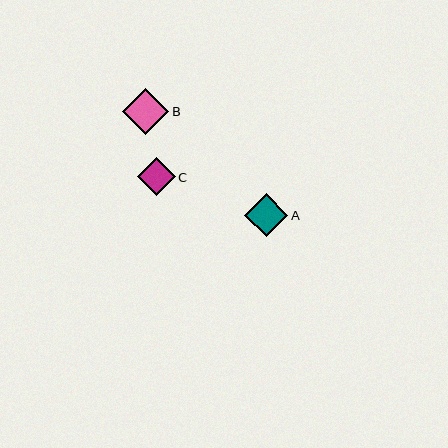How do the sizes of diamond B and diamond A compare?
Diamond B and diamond A are approximately the same size.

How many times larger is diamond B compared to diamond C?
Diamond B is approximately 1.2 times the size of diamond C.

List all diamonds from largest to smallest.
From largest to smallest: B, A, C.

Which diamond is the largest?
Diamond B is the largest with a size of approximately 46 pixels.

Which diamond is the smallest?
Diamond C is the smallest with a size of approximately 38 pixels.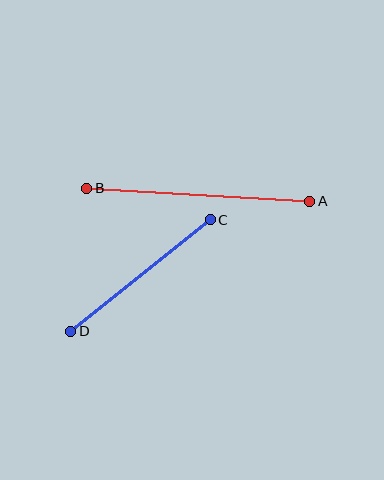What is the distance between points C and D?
The distance is approximately 179 pixels.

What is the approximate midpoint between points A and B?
The midpoint is at approximately (198, 195) pixels.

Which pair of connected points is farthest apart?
Points A and B are farthest apart.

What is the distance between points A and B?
The distance is approximately 223 pixels.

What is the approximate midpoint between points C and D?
The midpoint is at approximately (141, 276) pixels.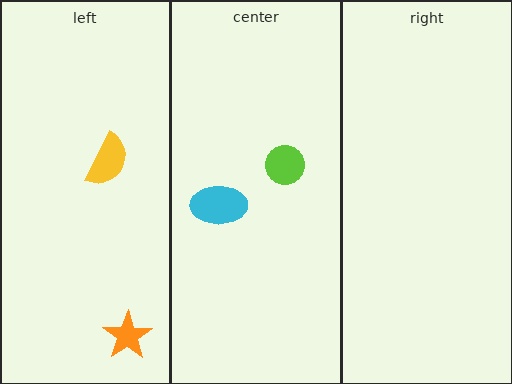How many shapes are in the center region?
2.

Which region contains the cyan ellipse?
The center region.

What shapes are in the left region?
The yellow semicircle, the orange star.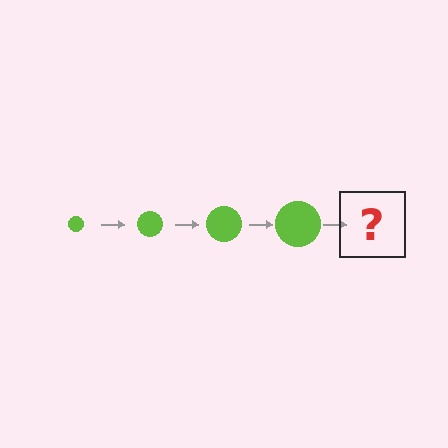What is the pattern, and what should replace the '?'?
The pattern is that the circle gets progressively larger each step. The '?' should be a lime circle, larger than the previous one.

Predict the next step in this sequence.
The next step is a lime circle, larger than the previous one.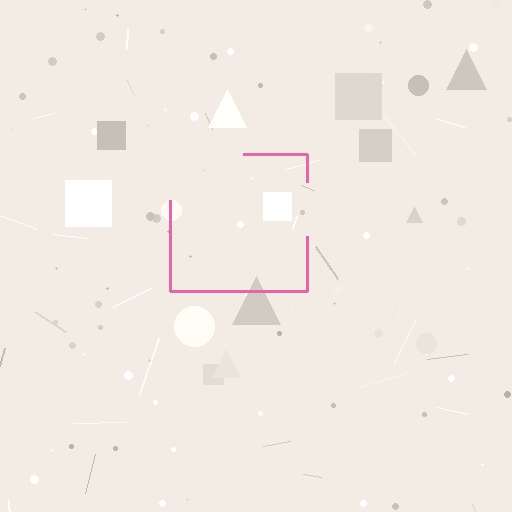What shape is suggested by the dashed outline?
The dashed outline suggests a square.